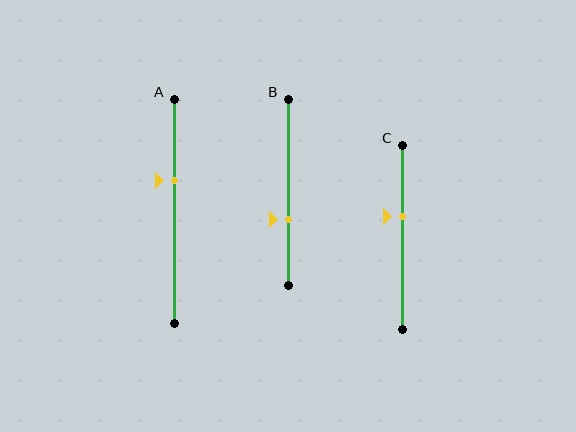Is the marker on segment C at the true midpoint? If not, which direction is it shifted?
No, the marker on segment C is shifted upward by about 11% of the segment length.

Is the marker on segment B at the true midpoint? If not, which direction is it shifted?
No, the marker on segment B is shifted downward by about 15% of the segment length.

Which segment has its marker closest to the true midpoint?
Segment C has its marker closest to the true midpoint.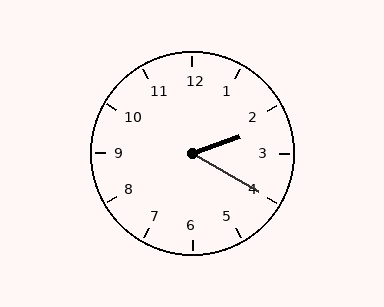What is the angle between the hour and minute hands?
Approximately 50 degrees.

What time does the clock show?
2:20.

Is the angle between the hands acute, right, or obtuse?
It is acute.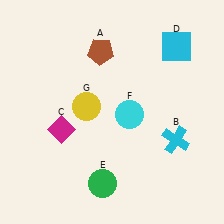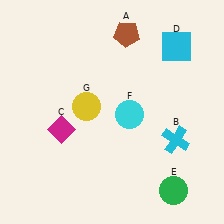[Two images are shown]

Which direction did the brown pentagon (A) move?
The brown pentagon (A) moved right.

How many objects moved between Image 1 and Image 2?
2 objects moved between the two images.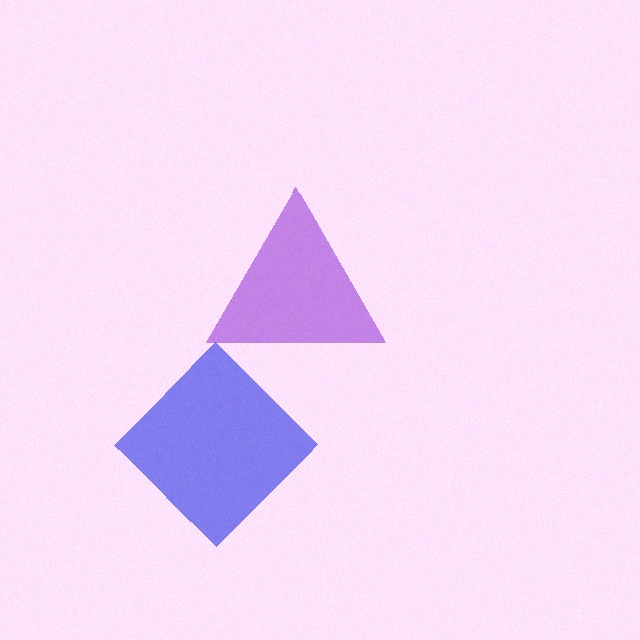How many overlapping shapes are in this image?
There are 2 overlapping shapes in the image.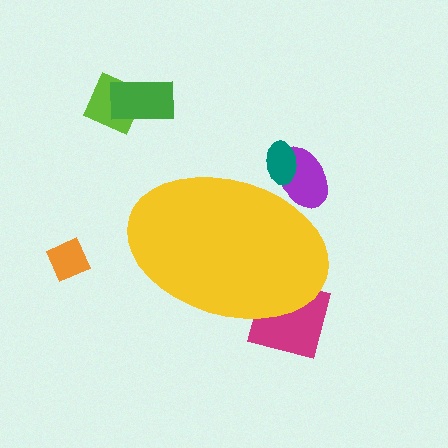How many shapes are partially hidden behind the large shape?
3 shapes are partially hidden.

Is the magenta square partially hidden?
Yes, the magenta square is partially hidden behind the yellow ellipse.